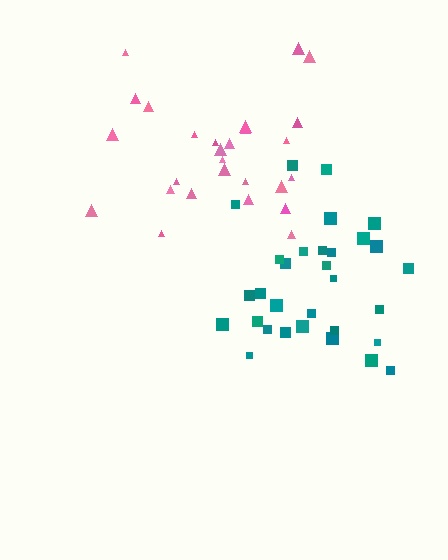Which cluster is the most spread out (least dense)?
Pink.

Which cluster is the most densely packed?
Teal.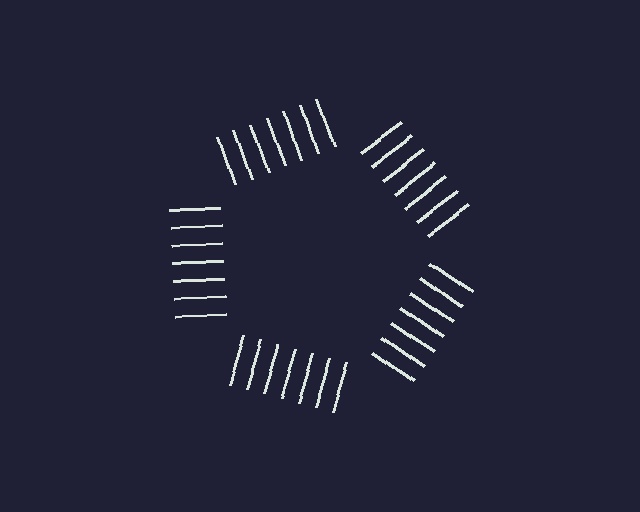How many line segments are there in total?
35 — 7 along each of the 5 edges.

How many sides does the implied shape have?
5 sides — the line-ends trace a pentagon.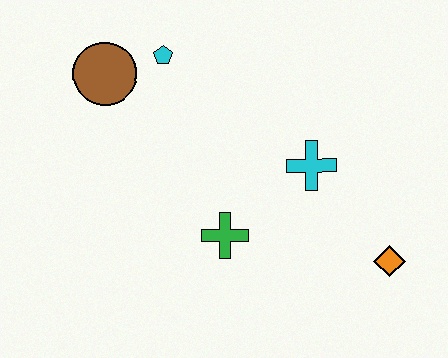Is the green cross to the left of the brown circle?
No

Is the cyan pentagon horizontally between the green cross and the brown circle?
Yes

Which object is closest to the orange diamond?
The cyan cross is closest to the orange diamond.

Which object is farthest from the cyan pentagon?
The orange diamond is farthest from the cyan pentagon.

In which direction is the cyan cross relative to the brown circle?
The cyan cross is to the right of the brown circle.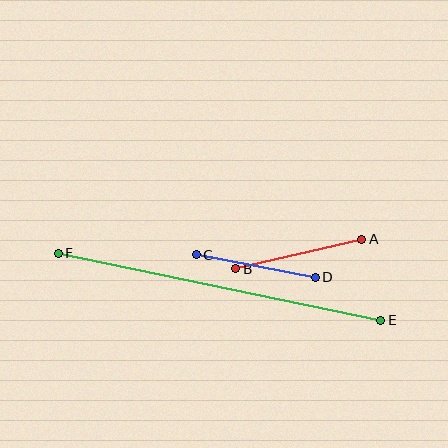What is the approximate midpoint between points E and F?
The midpoint is at approximately (220, 287) pixels.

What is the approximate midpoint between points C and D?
The midpoint is at approximately (256, 266) pixels.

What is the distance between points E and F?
The distance is approximately 329 pixels.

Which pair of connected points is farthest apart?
Points E and F are farthest apart.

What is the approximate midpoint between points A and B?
The midpoint is at approximately (299, 254) pixels.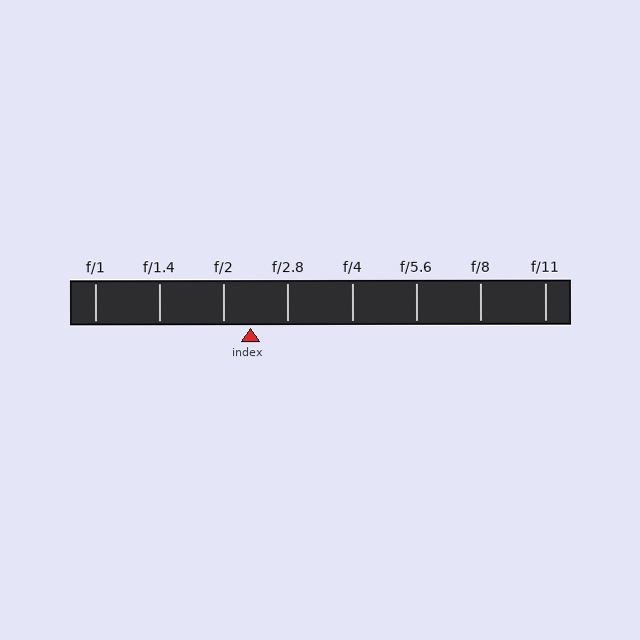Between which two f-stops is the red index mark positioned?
The index mark is between f/2 and f/2.8.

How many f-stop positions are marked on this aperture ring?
There are 8 f-stop positions marked.